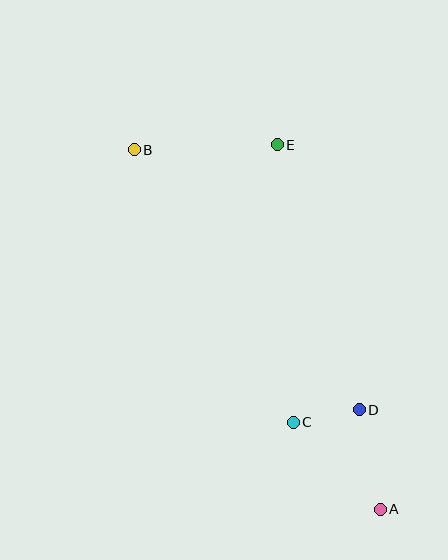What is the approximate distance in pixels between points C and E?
The distance between C and E is approximately 278 pixels.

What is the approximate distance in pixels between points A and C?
The distance between A and C is approximately 123 pixels.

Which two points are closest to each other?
Points C and D are closest to each other.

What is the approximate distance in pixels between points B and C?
The distance between B and C is approximately 316 pixels.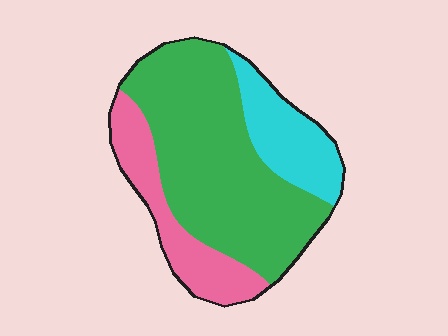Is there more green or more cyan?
Green.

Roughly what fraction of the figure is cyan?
Cyan covers roughly 20% of the figure.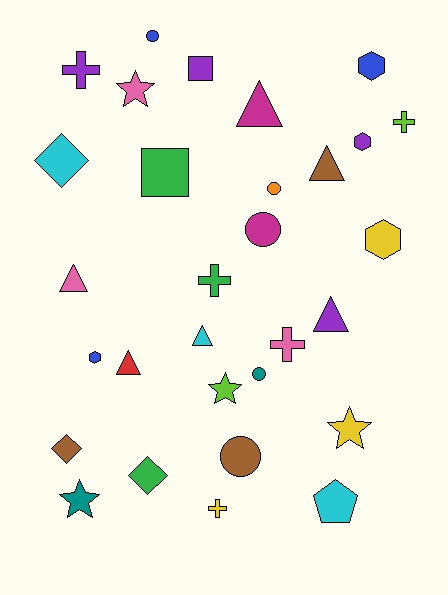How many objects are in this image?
There are 30 objects.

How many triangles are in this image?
There are 6 triangles.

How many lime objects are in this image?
There are 2 lime objects.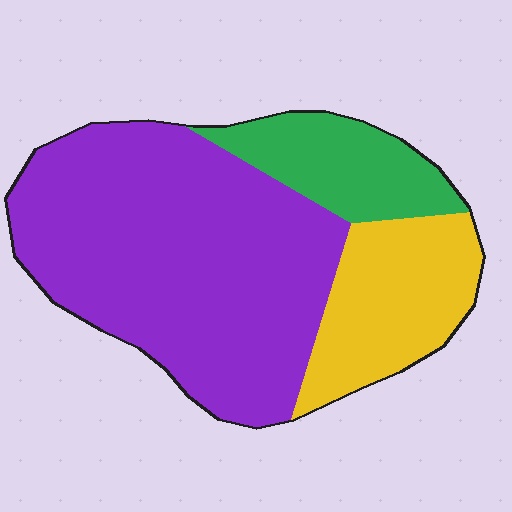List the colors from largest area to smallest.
From largest to smallest: purple, yellow, green.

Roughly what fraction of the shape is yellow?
Yellow covers 21% of the shape.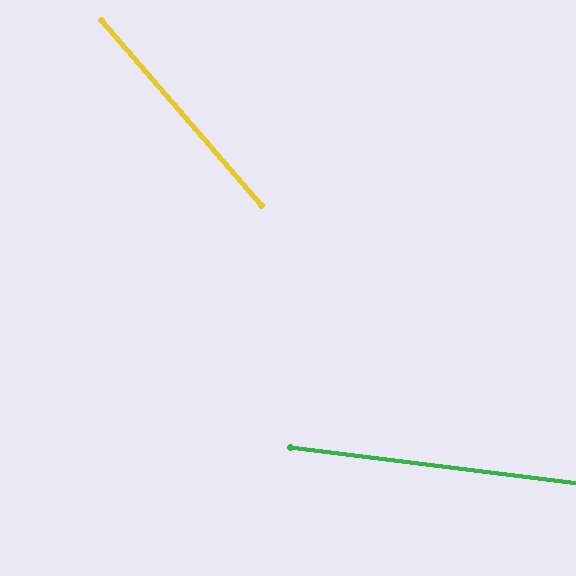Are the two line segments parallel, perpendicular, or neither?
Neither parallel nor perpendicular — they differ by about 42°.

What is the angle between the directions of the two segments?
Approximately 42 degrees.